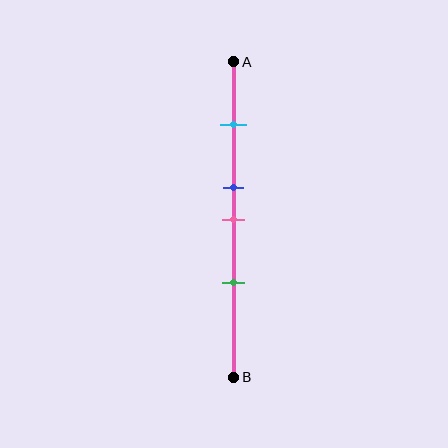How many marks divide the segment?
There are 4 marks dividing the segment.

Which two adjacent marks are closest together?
The blue and pink marks are the closest adjacent pair.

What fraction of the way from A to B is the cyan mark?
The cyan mark is approximately 20% (0.2) of the way from A to B.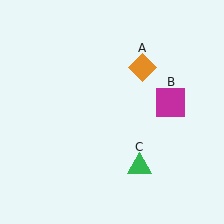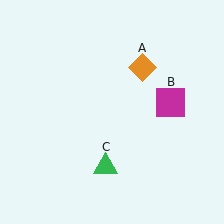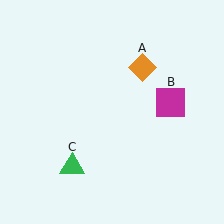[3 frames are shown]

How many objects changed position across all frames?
1 object changed position: green triangle (object C).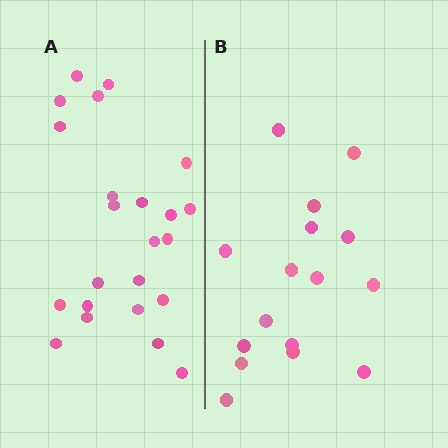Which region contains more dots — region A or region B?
Region A (the left region) has more dots.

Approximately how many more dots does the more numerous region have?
Region A has roughly 8 or so more dots than region B.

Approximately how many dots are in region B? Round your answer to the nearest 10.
About 20 dots. (The exact count is 16, which rounds to 20.)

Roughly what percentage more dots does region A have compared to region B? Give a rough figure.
About 45% more.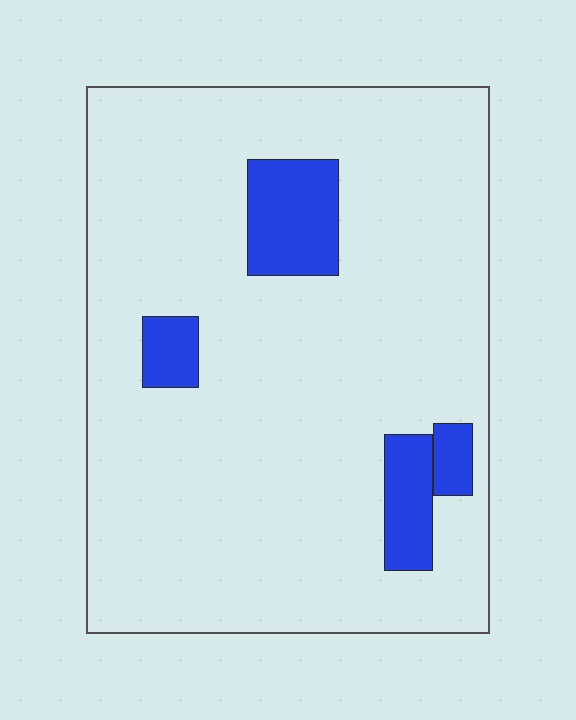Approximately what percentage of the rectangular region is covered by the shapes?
Approximately 10%.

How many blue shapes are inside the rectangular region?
4.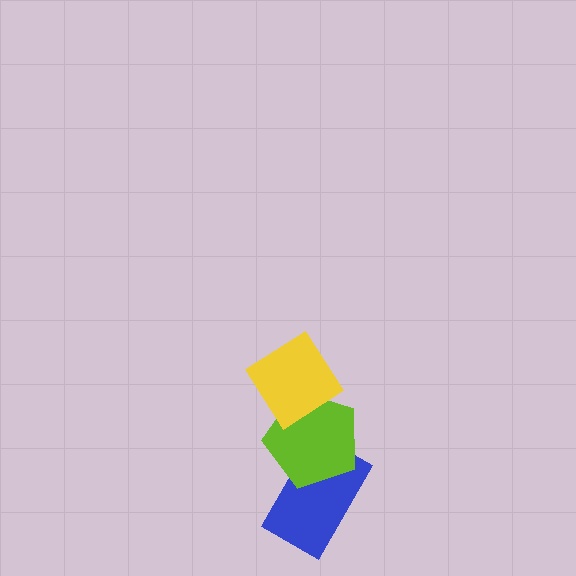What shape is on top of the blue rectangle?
The lime pentagon is on top of the blue rectangle.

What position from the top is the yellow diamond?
The yellow diamond is 1st from the top.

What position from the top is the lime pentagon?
The lime pentagon is 2nd from the top.